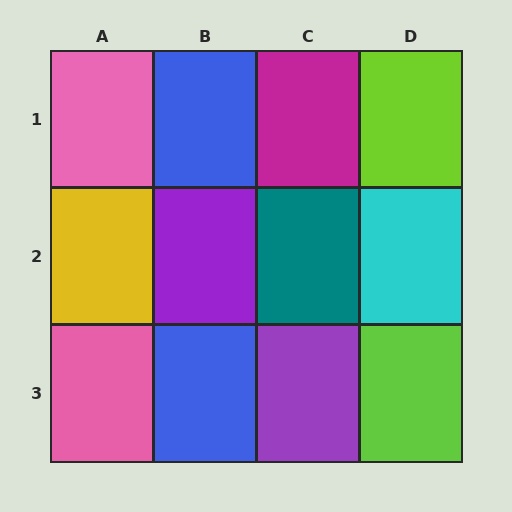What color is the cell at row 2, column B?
Purple.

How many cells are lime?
2 cells are lime.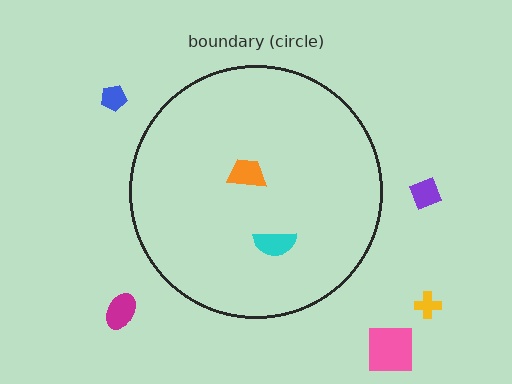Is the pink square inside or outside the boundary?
Outside.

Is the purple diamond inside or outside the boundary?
Outside.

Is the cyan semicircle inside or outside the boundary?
Inside.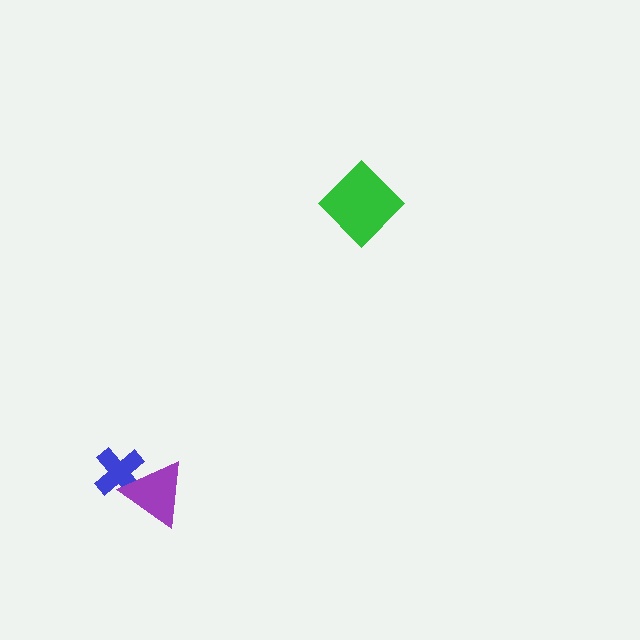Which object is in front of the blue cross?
The purple triangle is in front of the blue cross.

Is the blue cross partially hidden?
Yes, it is partially covered by another shape.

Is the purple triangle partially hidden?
No, no other shape covers it.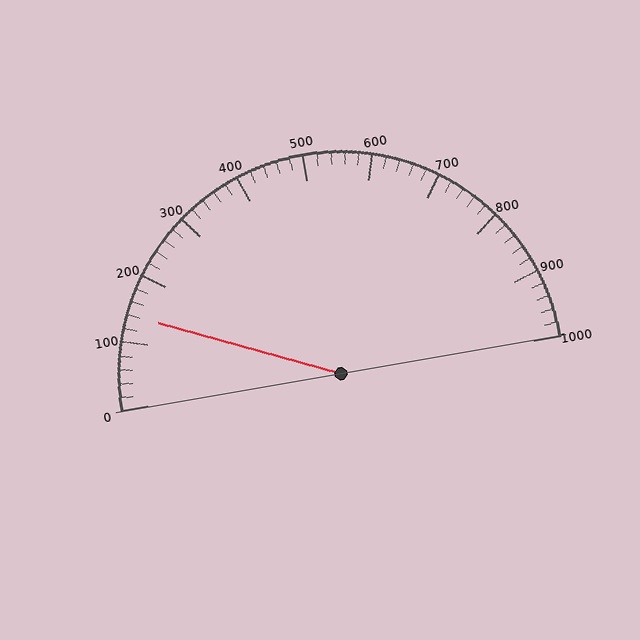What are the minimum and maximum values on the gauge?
The gauge ranges from 0 to 1000.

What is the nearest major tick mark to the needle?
The nearest major tick mark is 100.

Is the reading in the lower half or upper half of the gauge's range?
The reading is in the lower half of the range (0 to 1000).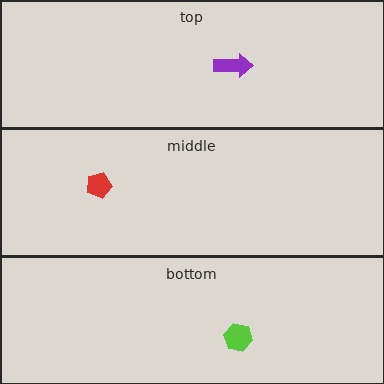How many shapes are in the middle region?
1.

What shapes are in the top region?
The purple arrow.